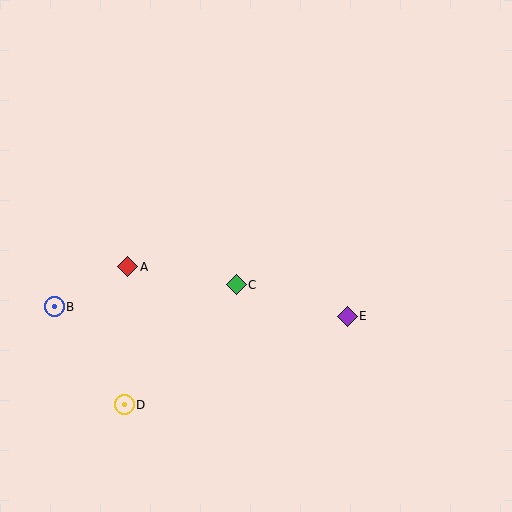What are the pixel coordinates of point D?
Point D is at (124, 405).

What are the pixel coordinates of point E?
Point E is at (347, 316).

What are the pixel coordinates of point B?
Point B is at (54, 307).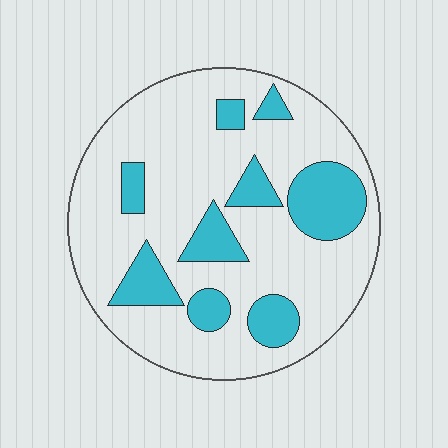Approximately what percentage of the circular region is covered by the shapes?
Approximately 25%.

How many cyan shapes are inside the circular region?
9.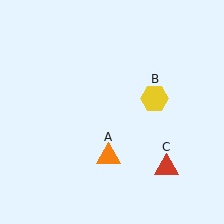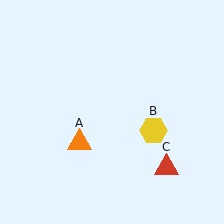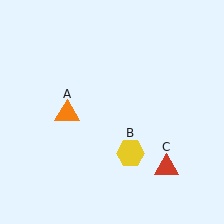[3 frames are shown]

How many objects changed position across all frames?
2 objects changed position: orange triangle (object A), yellow hexagon (object B).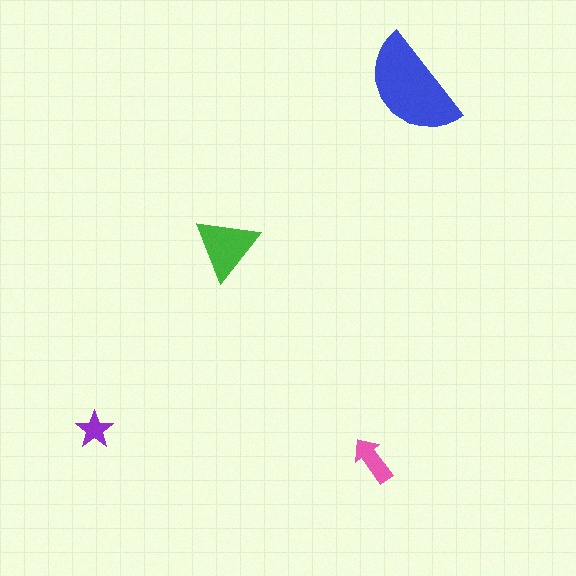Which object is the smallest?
The purple star.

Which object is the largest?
The blue semicircle.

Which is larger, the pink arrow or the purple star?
The pink arrow.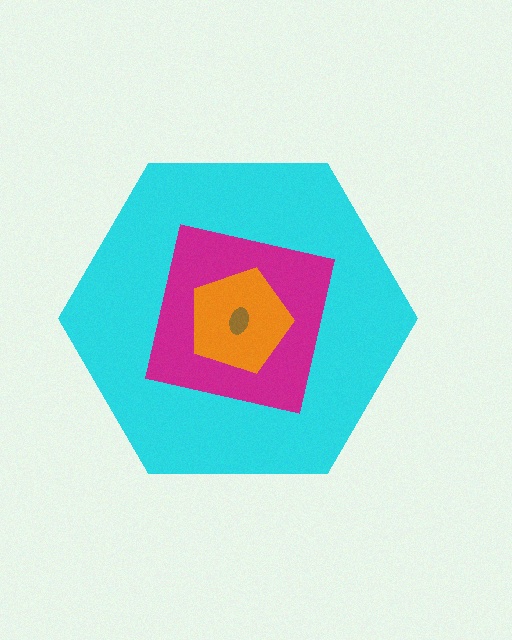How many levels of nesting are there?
4.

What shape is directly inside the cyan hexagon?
The magenta square.